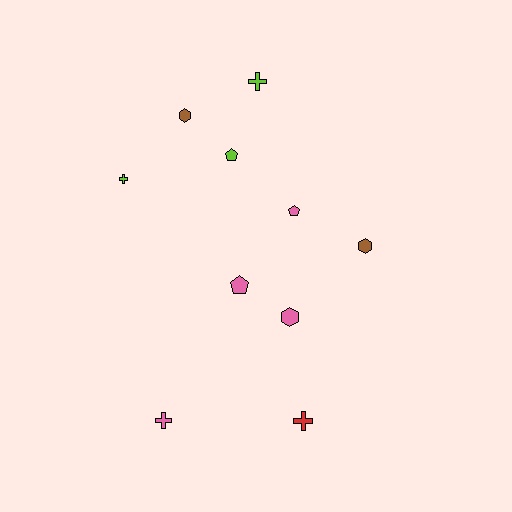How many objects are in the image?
There are 10 objects.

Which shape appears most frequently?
Cross, with 4 objects.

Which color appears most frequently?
Pink, with 4 objects.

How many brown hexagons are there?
There are 2 brown hexagons.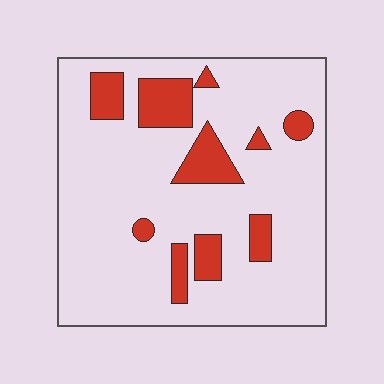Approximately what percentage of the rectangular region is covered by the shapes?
Approximately 15%.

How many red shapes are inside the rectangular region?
10.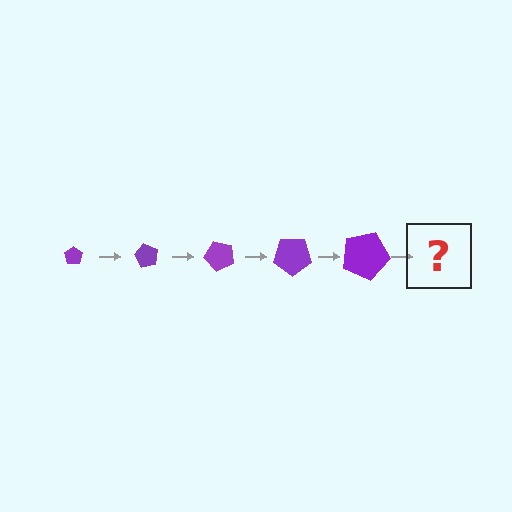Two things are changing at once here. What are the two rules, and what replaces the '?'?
The two rules are that the pentagon grows larger each step and it rotates 60 degrees each step. The '?' should be a pentagon, larger than the previous one and rotated 300 degrees from the start.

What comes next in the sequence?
The next element should be a pentagon, larger than the previous one and rotated 300 degrees from the start.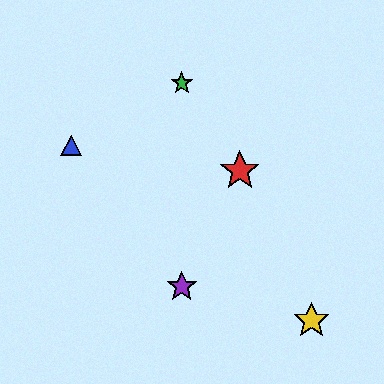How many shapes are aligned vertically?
2 shapes (the green star, the purple star) are aligned vertically.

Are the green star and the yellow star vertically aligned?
No, the green star is at x≈182 and the yellow star is at x≈311.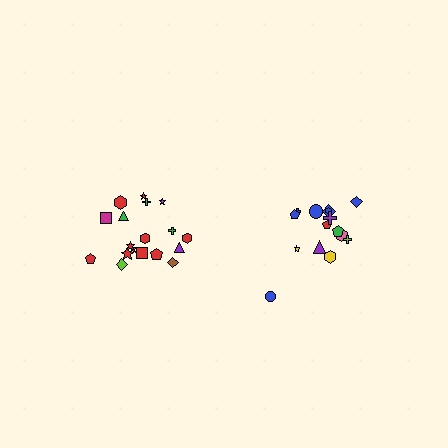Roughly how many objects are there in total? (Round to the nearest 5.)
Roughly 35 objects in total.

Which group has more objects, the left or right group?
The left group.